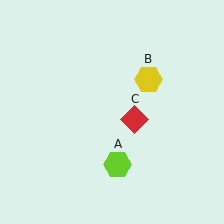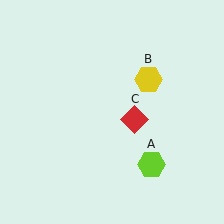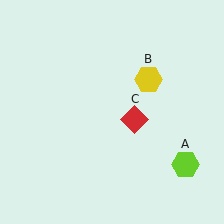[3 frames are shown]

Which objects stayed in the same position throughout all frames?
Yellow hexagon (object B) and red diamond (object C) remained stationary.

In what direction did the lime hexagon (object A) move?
The lime hexagon (object A) moved right.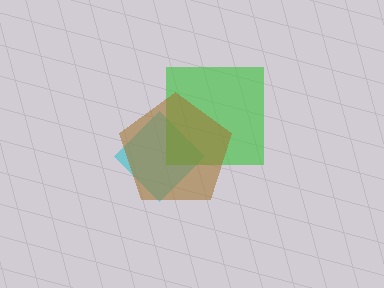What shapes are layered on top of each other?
The layered shapes are: a cyan diamond, a green square, a brown pentagon.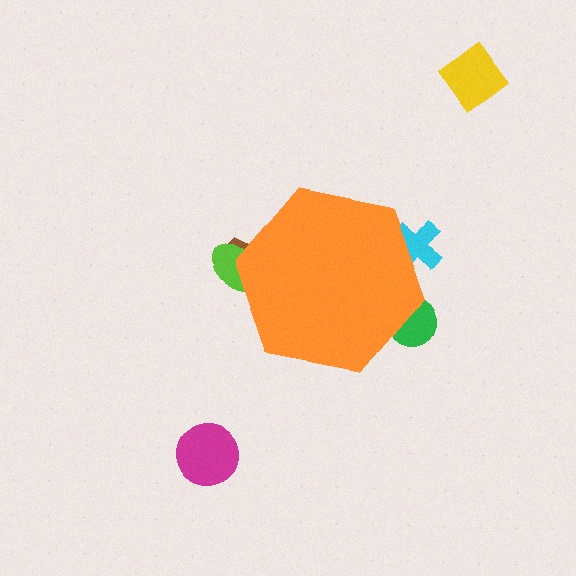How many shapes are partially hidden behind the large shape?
4 shapes are partially hidden.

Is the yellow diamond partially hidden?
No, the yellow diamond is fully visible.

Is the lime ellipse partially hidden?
Yes, the lime ellipse is partially hidden behind the orange hexagon.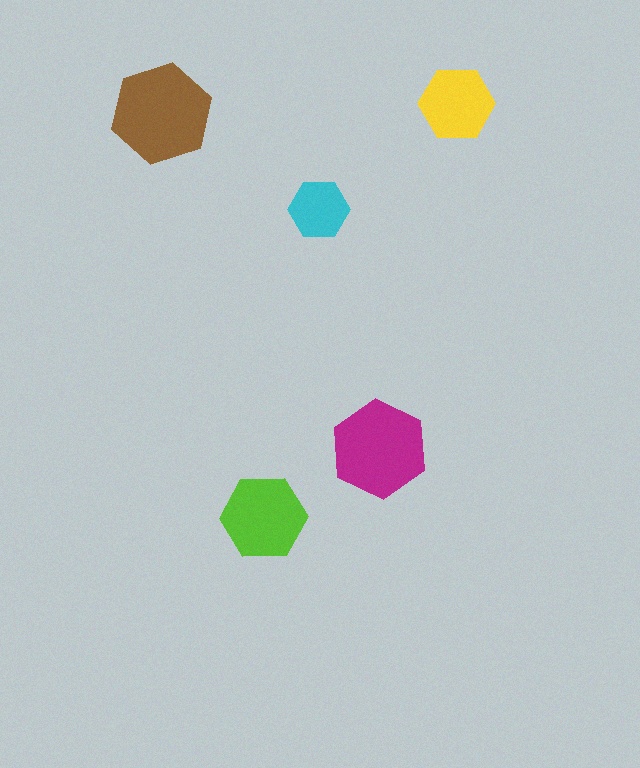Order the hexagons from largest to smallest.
the brown one, the magenta one, the lime one, the yellow one, the cyan one.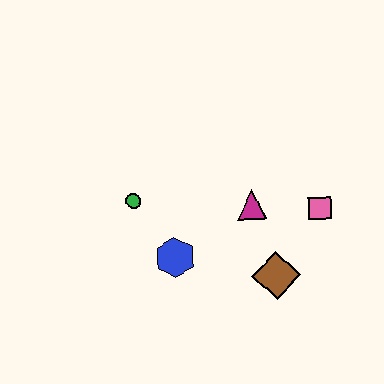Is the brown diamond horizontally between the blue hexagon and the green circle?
No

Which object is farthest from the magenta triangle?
The green circle is farthest from the magenta triangle.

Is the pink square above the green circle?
No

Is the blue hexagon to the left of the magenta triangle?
Yes